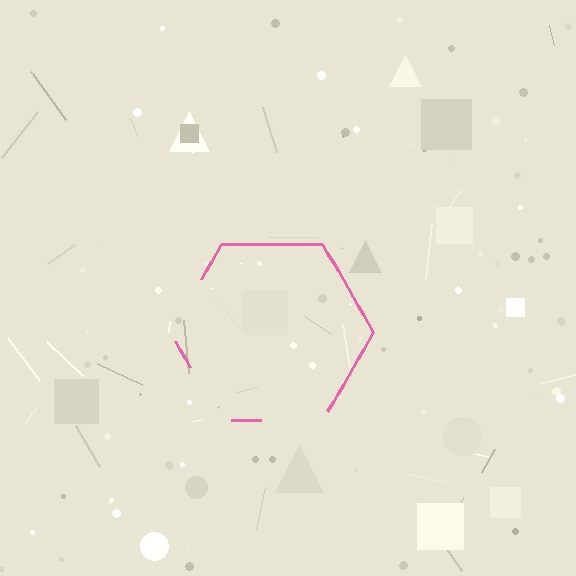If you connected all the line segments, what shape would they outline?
They would outline a hexagon.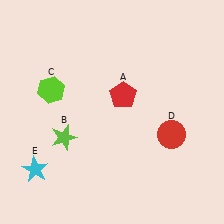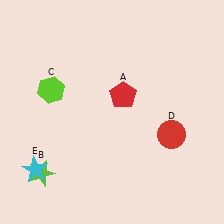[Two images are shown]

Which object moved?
The lime star (B) moved down.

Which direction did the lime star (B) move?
The lime star (B) moved down.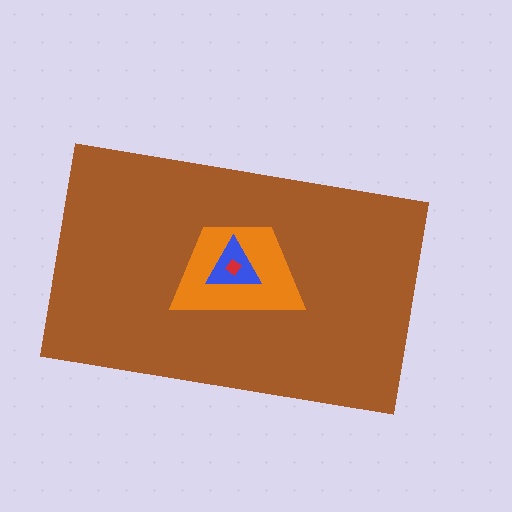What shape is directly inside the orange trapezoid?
The blue triangle.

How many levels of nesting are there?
4.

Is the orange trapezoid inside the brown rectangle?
Yes.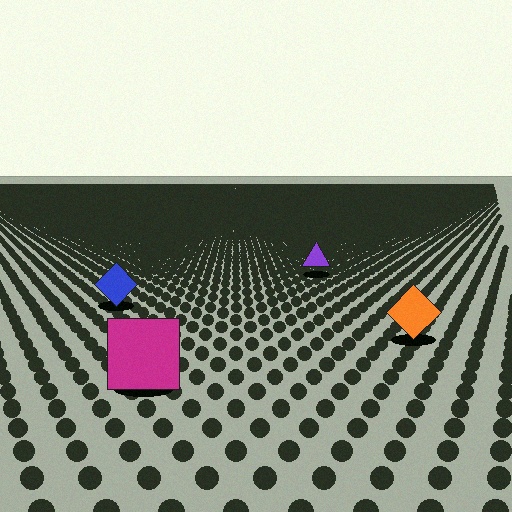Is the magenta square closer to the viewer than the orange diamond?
Yes. The magenta square is closer — you can tell from the texture gradient: the ground texture is coarser near it.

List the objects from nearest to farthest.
From nearest to farthest: the magenta square, the orange diamond, the blue diamond, the purple triangle.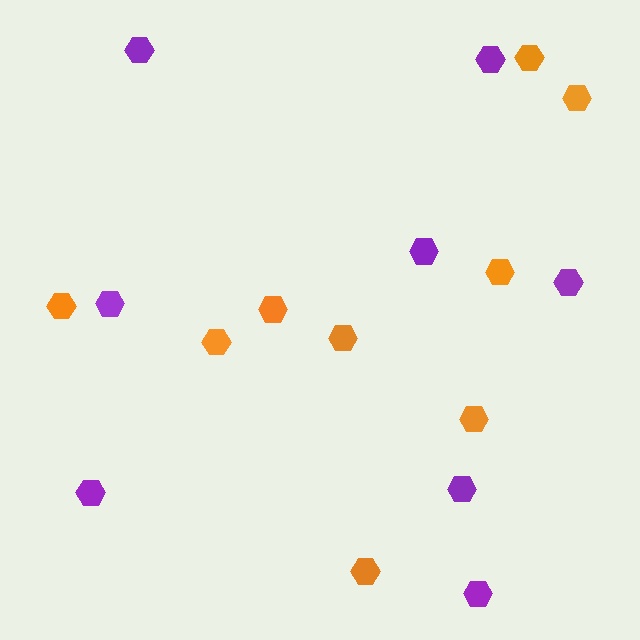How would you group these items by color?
There are 2 groups: one group of purple hexagons (8) and one group of orange hexagons (9).